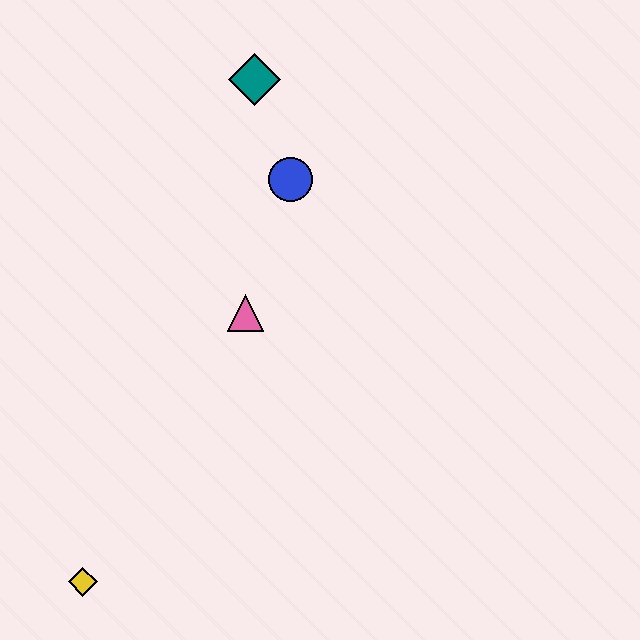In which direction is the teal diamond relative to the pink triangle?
The teal diamond is above the pink triangle.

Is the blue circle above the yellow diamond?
Yes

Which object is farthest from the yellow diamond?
The teal diamond is farthest from the yellow diamond.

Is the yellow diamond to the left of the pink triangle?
Yes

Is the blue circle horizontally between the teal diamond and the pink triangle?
No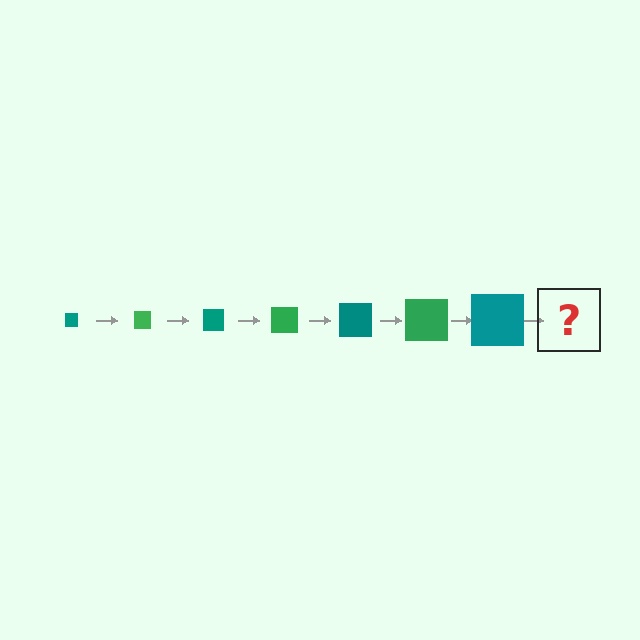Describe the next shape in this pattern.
It should be a green square, larger than the previous one.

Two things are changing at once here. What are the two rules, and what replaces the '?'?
The two rules are that the square grows larger each step and the color cycles through teal and green. The '?' should be a green square, larger than the previous one.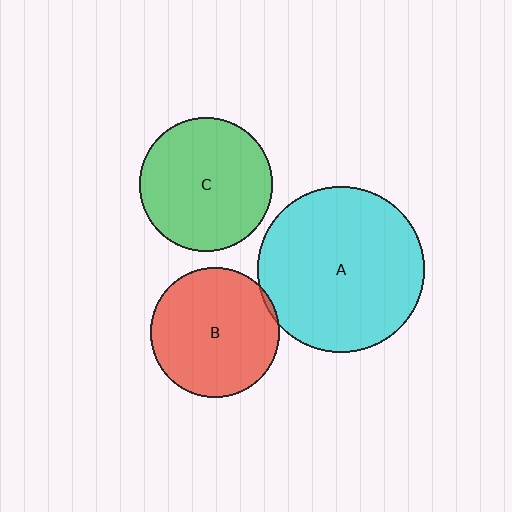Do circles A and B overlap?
Yes.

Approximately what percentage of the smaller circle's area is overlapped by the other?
Approximately 5%.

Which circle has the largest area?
Circle A (cyan).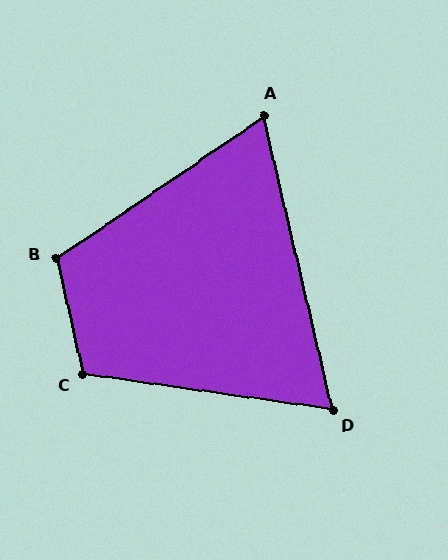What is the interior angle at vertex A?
Approximately 69 degrees (acute).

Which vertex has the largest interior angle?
B, at approximately 111 degrees.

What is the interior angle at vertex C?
Approximately 111 degrees (obtuse).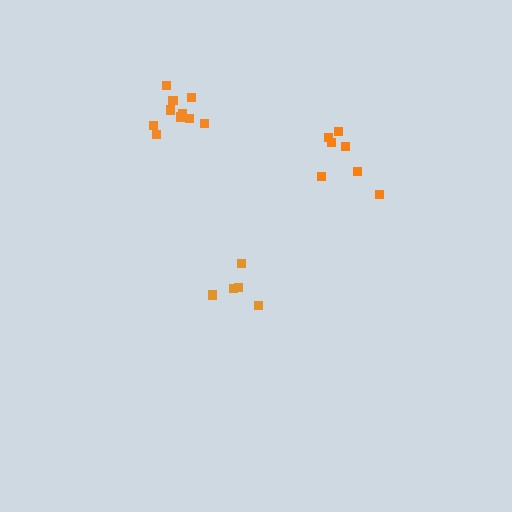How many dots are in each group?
Group 1: 7 dots, Group 2: 5 dots, Group 3: 10 dots (22 total).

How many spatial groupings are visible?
There are 3 spatial groupings.